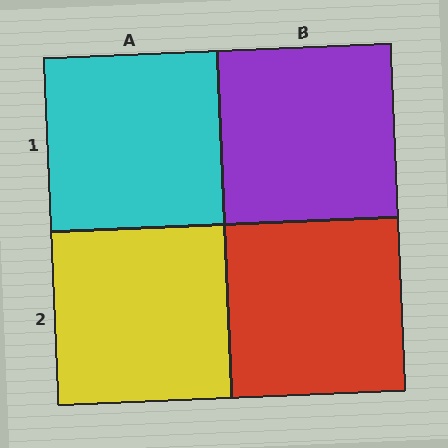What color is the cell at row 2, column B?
Red.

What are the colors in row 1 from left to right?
Cyan, purple.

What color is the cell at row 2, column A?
Yellow.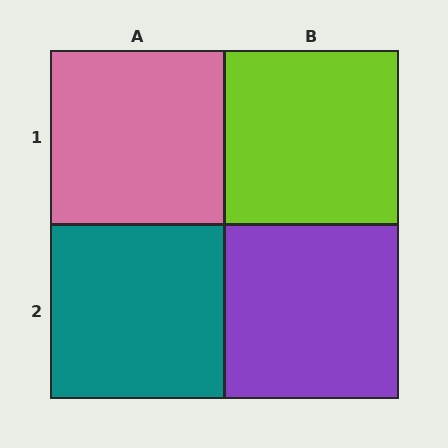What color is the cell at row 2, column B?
Purple.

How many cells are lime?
1 cell is lime.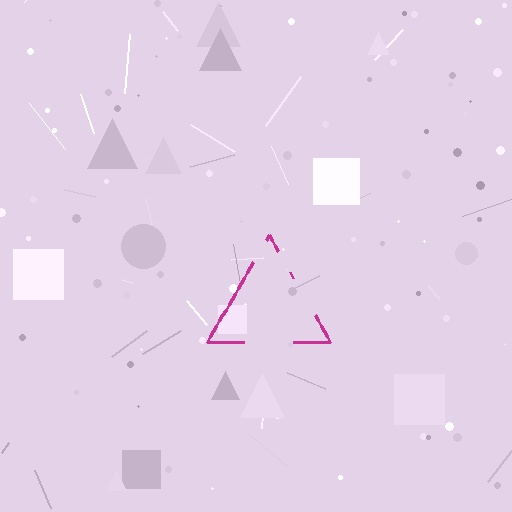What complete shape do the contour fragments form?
The contour fragments form a triangle.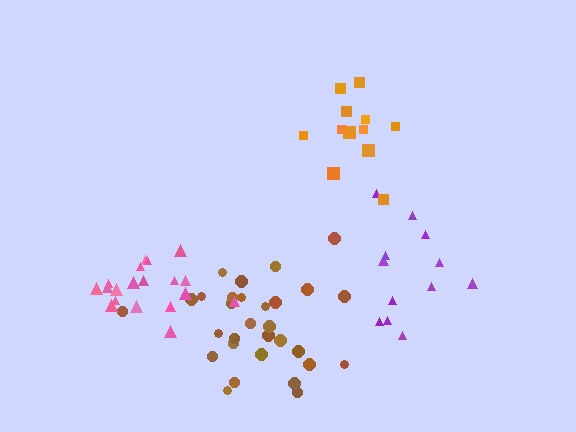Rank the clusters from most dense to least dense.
orange, pink, brown, purple.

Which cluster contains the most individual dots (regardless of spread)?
Brown (30).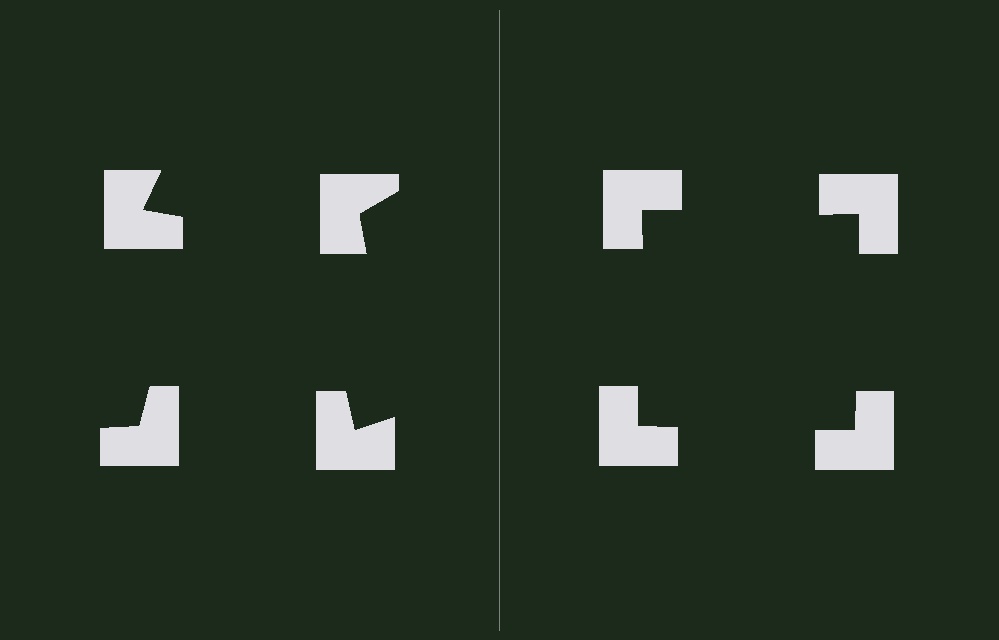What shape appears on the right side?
An illusory square.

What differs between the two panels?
The notched squares are positioned identically on both sides; only the wedge orientations differ. On the right they align to a square; on the left they are misaligned.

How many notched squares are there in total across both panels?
8 — 4 on each side.